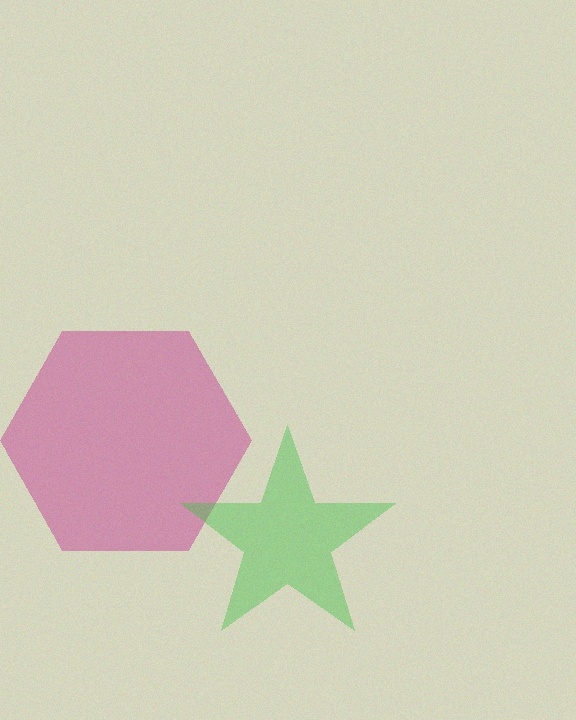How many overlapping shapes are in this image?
There are 2 overlapping shapes in the image.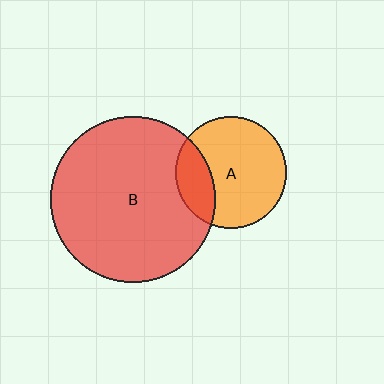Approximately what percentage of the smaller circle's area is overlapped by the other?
Approximately 25%.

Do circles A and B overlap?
Yes.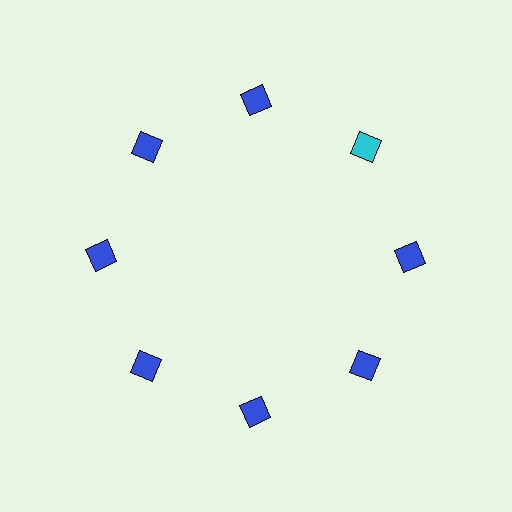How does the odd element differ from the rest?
It has a different color: cyan instead of blue.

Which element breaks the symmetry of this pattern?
The cyan diamond at roughly the 2 o'clock position breaks the symmetry. All other shapes are blue diamonds.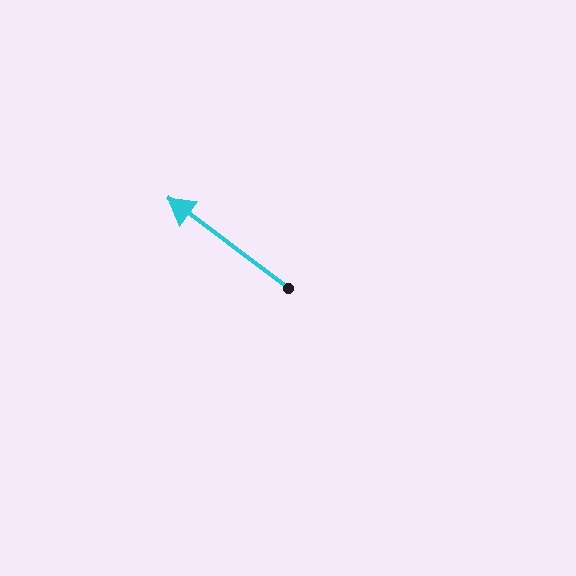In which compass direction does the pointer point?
Northwest.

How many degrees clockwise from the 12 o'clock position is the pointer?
Approximately 307 degrees.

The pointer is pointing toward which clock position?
Roughly 10 o'clock.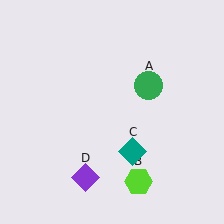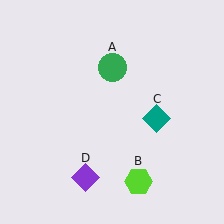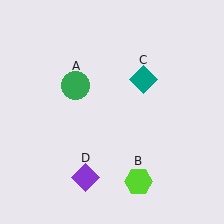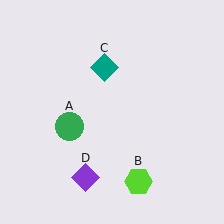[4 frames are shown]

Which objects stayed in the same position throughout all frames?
Lime hexagon (object B) and purple diamond (object D) remained stationary.